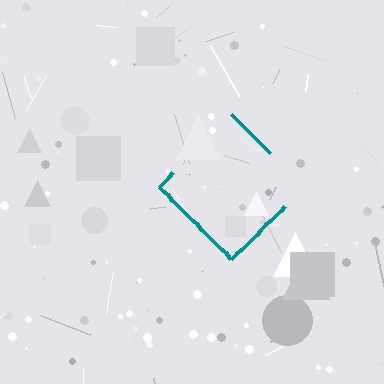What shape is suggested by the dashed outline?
The dashed outline suggests a diamond.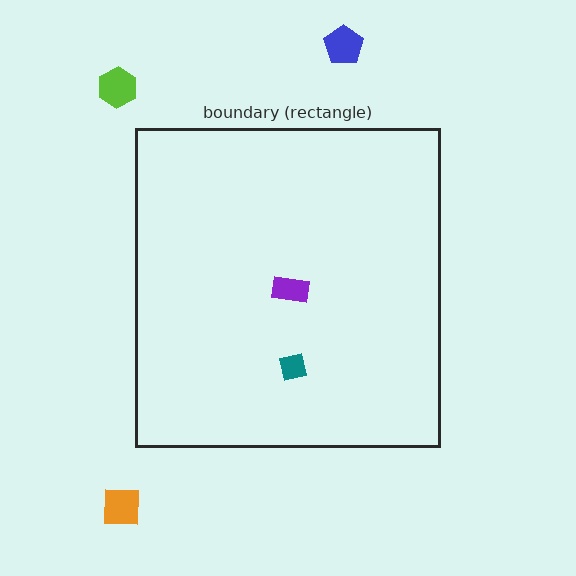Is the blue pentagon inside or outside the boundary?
Outside.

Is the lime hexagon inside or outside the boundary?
Outside.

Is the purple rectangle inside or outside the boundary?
Inside.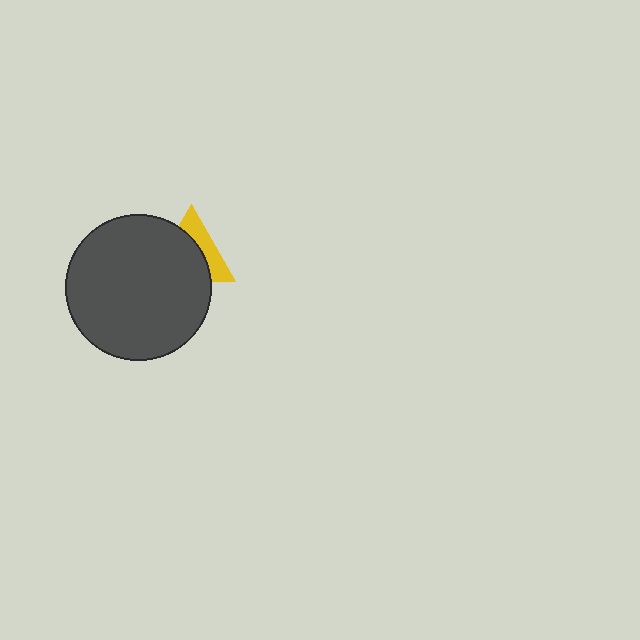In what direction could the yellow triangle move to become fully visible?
The yellow triangle could move toward the upper-right. That would shift it out from behind the dark gray circle entirely.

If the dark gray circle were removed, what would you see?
You would see the complete yellow triangle.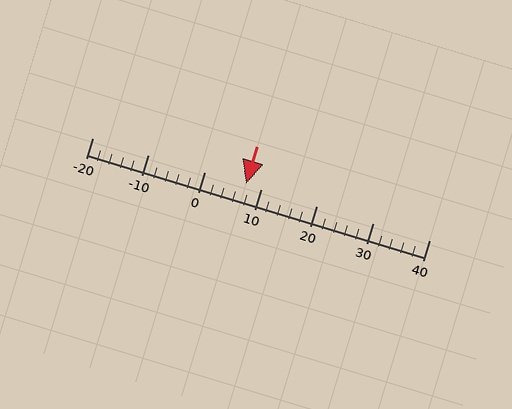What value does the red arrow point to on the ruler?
The red arrow points to approximately 7.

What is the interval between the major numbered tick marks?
The major tick marks are spaced 10 units apart.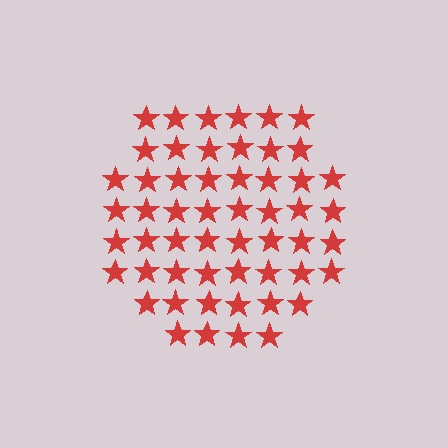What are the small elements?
The small elements are stars.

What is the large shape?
The large shape is a hexagon.